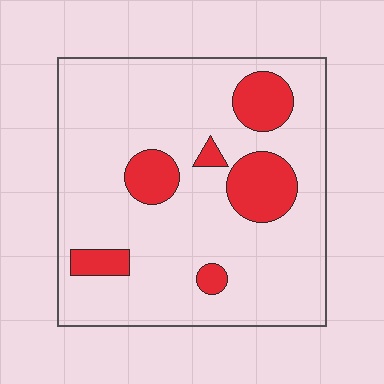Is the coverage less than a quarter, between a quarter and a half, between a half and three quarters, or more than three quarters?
Less than a quarter.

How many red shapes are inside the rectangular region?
6.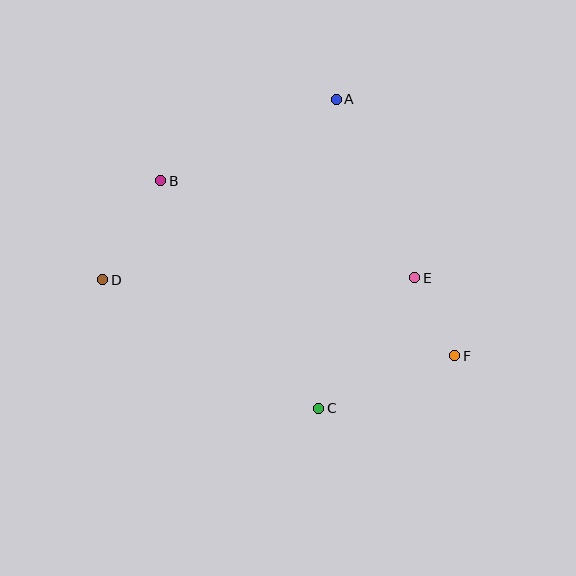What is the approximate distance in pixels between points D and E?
The distance between D and E is approximately 312 pixels.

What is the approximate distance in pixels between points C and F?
The distance between C and F is approximately 145 pixels.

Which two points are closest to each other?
Points E and F are closest to each other.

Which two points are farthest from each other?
Points D and F are farthest from each other.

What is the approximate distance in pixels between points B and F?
The distance between B and F is approximately 342 pixels.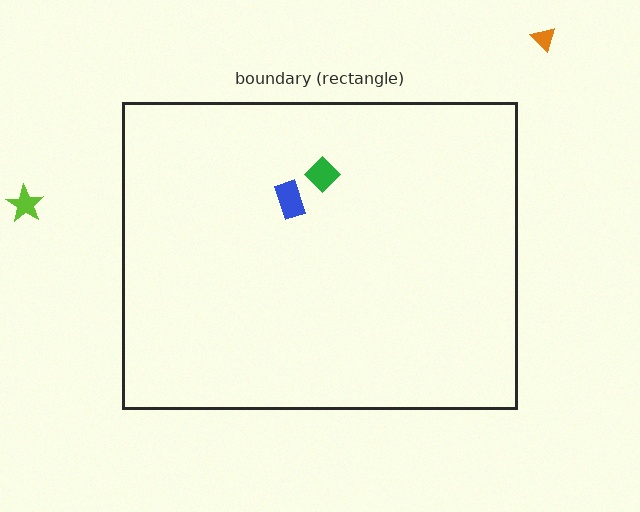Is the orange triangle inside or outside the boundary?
Outside.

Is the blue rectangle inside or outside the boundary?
Inside.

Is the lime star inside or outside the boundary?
Outside.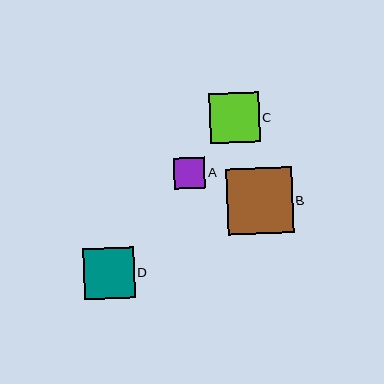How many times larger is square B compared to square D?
Square B is approximately 1.3 times the size of square D.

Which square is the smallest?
Square A is the smallest with a size of approximately 31 pixels.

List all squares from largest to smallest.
From largest to smallest: B, D, C, A.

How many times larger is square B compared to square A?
Square B is approximately 2.1 times the size of square A.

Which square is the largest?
Square B is the largest with a size of approximately 66 pixels.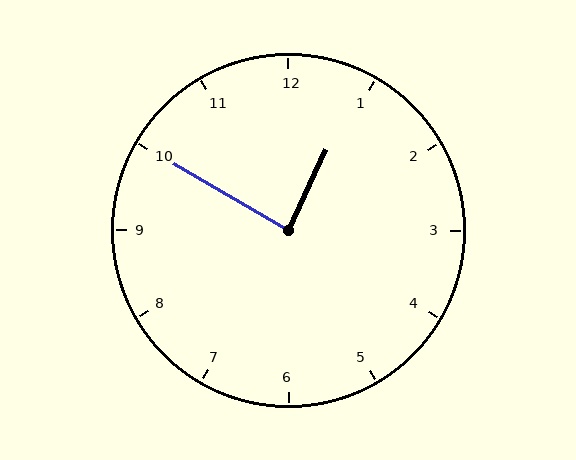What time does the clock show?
12:50.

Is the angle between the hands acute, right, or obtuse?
It is right.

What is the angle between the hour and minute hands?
Approximately 85 degrees.